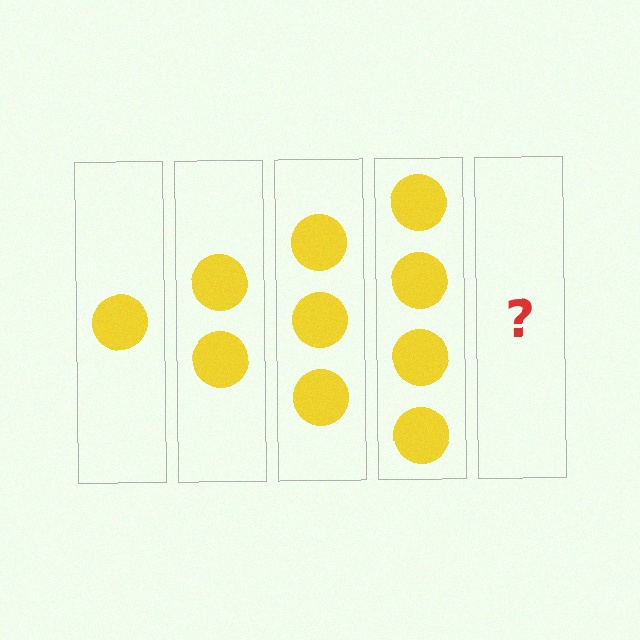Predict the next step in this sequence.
The next step is 5 circles.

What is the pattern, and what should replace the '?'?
The pattern is that each step adds one more circle. The '?' should be 5 circles.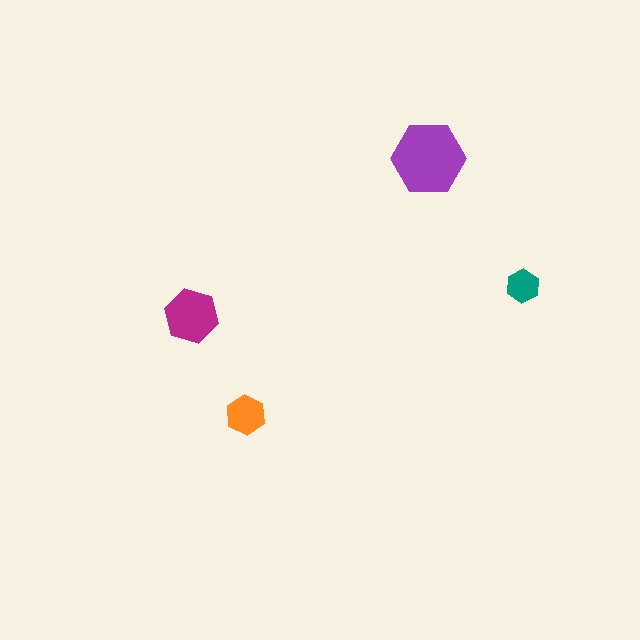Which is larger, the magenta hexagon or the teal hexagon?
The magenta one.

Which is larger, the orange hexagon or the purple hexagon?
The purple one.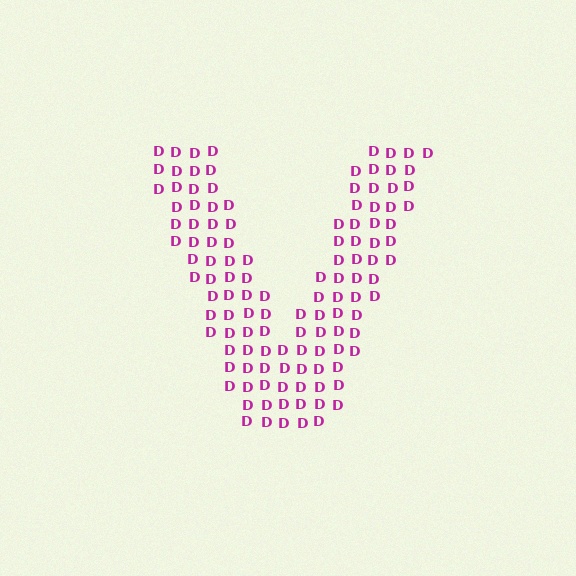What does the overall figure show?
The overall figure shows the letter V.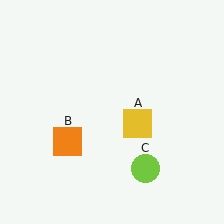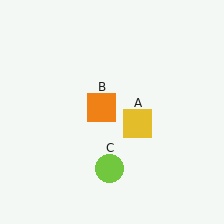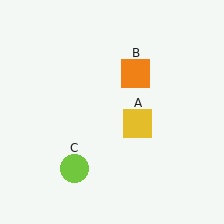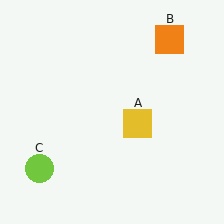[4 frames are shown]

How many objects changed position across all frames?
2 objects changed position: orange square (object B), lime circle (object C).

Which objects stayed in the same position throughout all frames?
Yellow square (object A) remained stationary.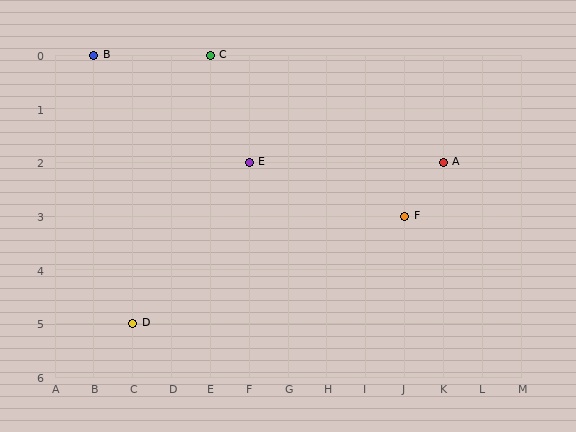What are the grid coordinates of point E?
Point E is at grid coordinates (F, 2).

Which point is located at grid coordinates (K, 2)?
Point A is at (K, 2).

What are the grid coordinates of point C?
Point C is at grid coordinates (E, 0).